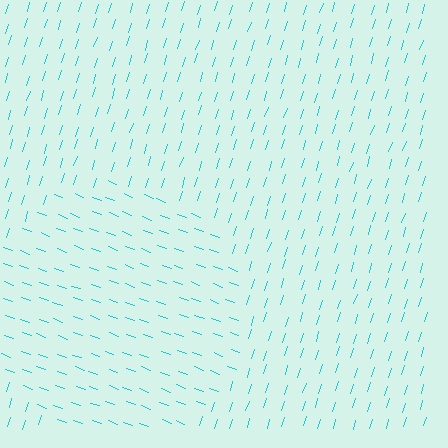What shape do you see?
I see a circle.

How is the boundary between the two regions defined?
The boundary is defined purely by a change in line orientation (approximately 87 degrees difference). All lines are the same color and thickness.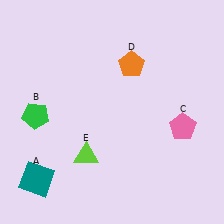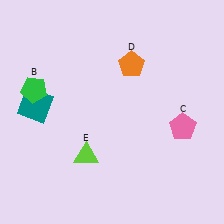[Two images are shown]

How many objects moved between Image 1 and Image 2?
2 objects moved between the two images.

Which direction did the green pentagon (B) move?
The green pentagon (B) moved up.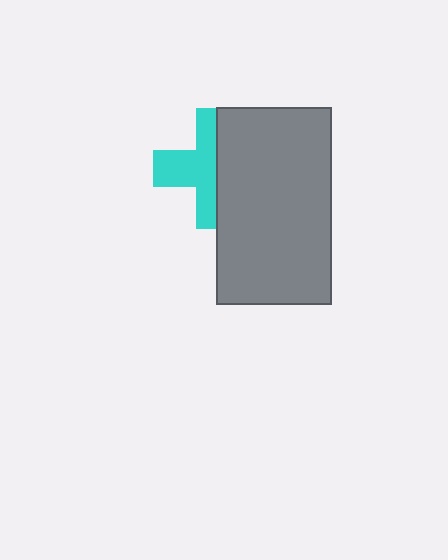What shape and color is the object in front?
The object in front is a gray rectangle.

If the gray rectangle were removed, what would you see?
You would see the complete cyan cross.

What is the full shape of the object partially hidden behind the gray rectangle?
The partially hidden object is a cyan cross.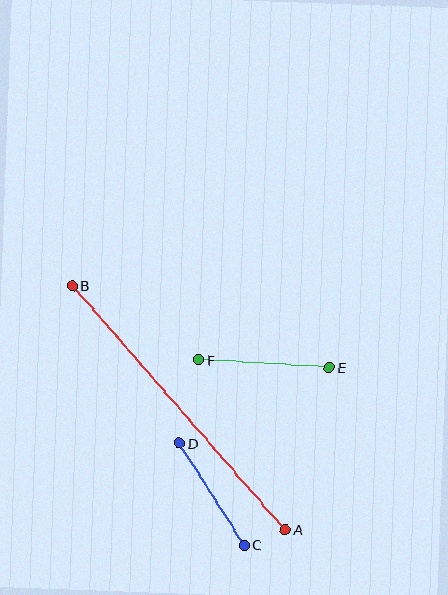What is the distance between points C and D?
The distance is approximately 121 pixels.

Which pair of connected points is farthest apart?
Points A and B are farthest apart.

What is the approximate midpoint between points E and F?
The midpoint is at approximately (264, 364) pixels.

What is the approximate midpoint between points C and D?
The midpoint is at approximately (212, 494) pixels.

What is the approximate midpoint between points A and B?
The midpoint is at approximately (179, 408) pixels.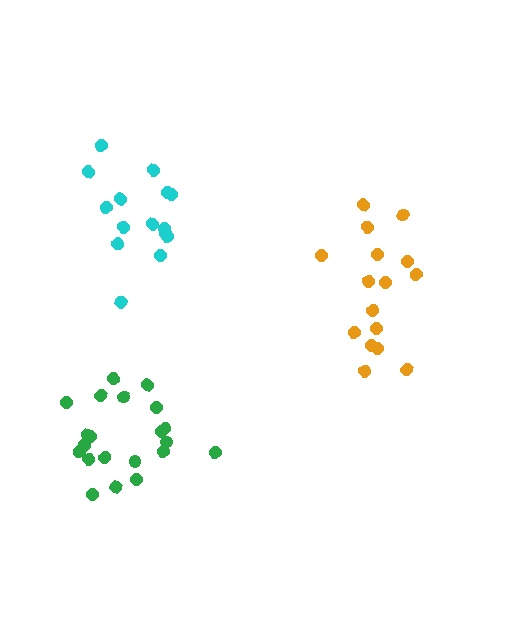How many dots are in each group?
Group 1: 16 dots, Group 2: 21 dots, Group 3: 15 dots (52 total).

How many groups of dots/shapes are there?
There are 3 groups.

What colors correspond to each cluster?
The clusters are colored: orange, green, cyan.